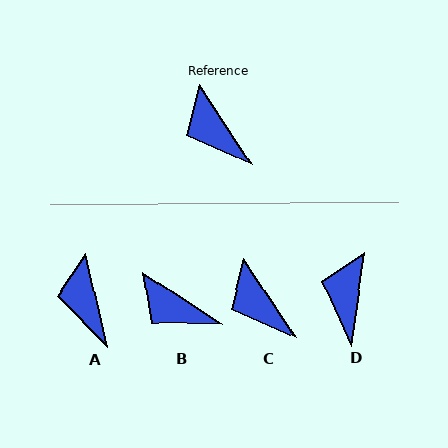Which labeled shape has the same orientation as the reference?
C.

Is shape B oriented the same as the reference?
No, it is off by about 23 degrees.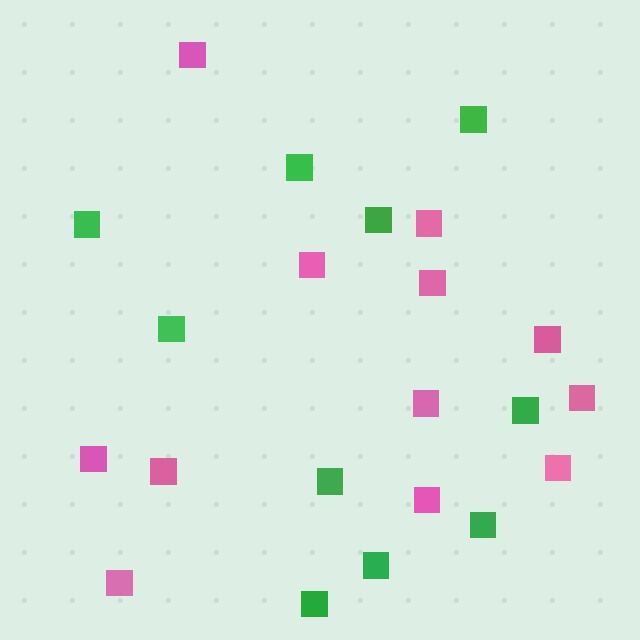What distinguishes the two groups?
There are 2 groups: one group of pink squares (12) and one group of green squares (10).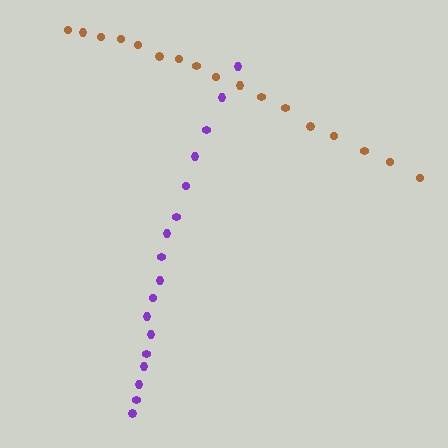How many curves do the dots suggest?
There are 2 distinct paths.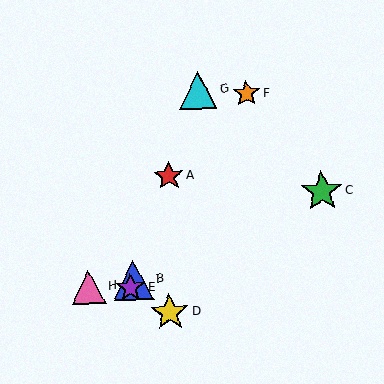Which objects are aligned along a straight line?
Objects A, B, E, G are aligned along a straight line.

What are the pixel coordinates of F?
Object F is at (246, 94).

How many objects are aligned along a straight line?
4 objects (A, B, E, G) are aligned along a straight line.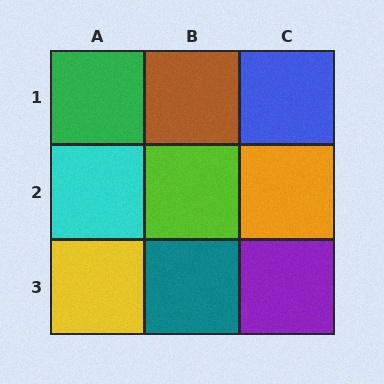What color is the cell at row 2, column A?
Cyan.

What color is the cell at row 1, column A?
Green.